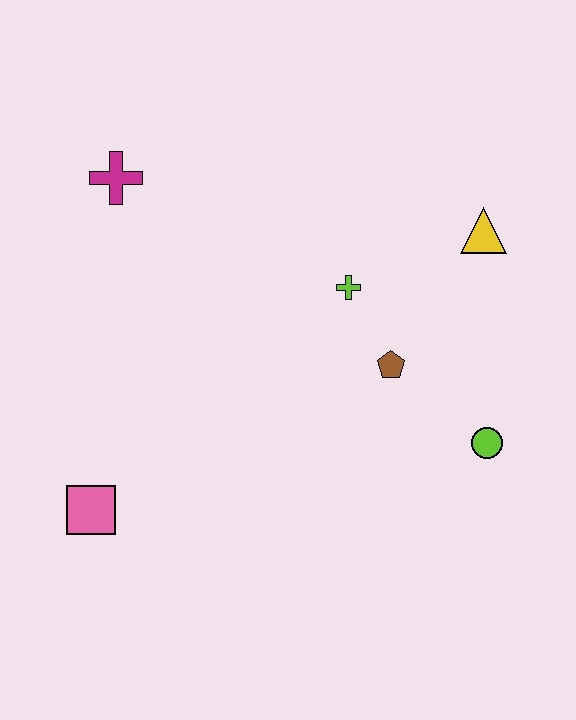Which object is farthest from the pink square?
The yellow triangle is farthest from the pink square.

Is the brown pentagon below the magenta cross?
Yes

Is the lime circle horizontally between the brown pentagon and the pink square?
No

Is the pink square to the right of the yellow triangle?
No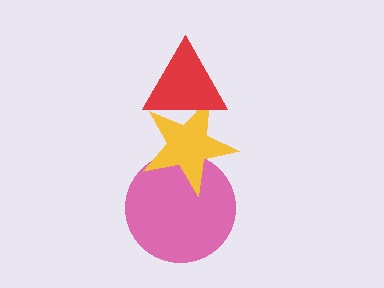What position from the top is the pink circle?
The pink circle is 3rd from the top.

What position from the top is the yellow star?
The yellow star is 2nd from the top.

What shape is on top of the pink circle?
The yellow star is on top of the pink circle.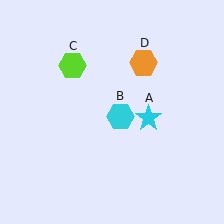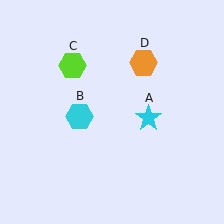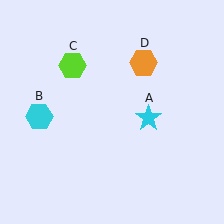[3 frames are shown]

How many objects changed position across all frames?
1 object changed position: cyan hexagon (object B).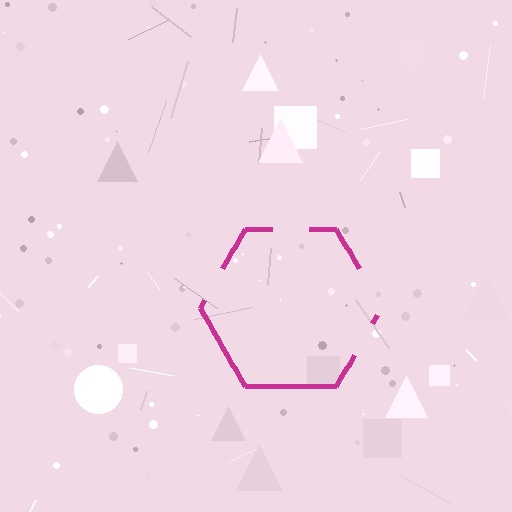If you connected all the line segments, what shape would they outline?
They would outline a hexagon.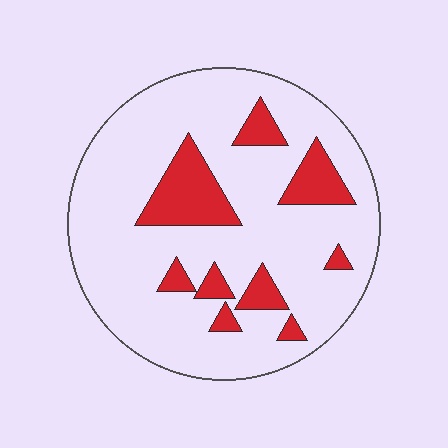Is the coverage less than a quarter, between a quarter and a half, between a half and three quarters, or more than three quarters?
Less than a quarter.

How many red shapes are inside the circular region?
9.